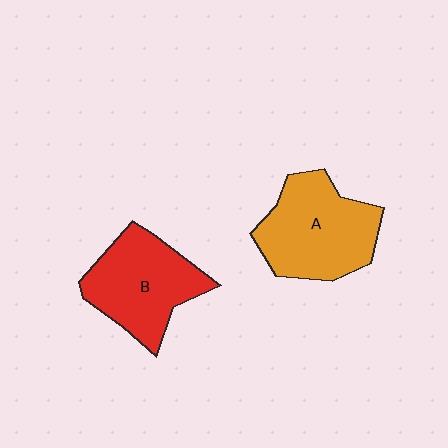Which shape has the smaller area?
Shape B (red).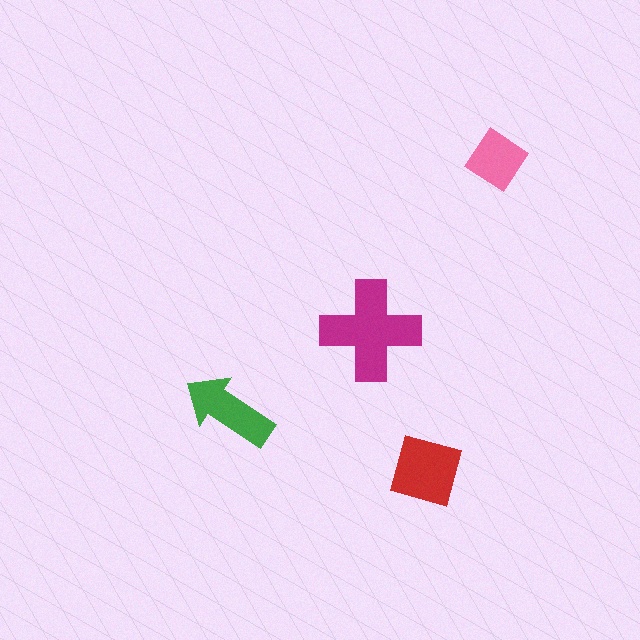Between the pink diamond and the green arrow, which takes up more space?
The green arrow.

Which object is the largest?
The magenta cross.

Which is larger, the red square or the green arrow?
The red square.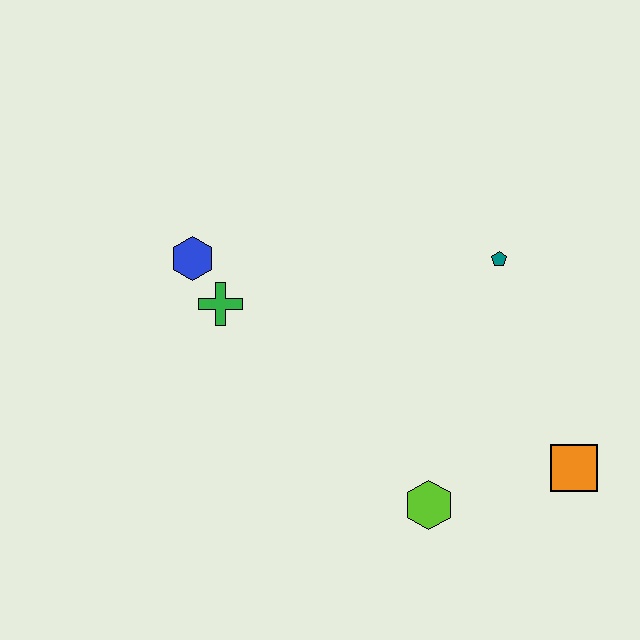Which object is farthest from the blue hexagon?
The orange square is farthest from the blue hexagon.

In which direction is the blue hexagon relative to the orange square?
The blue hexagon is to the left of the orange square.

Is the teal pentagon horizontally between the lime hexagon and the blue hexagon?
No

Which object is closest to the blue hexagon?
The green cross is closest to the blue hexagon.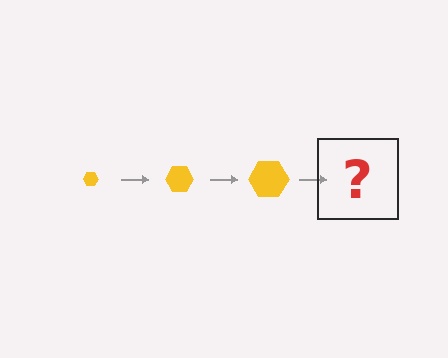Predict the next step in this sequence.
The next step is a yellow hexagon, larger than the previous one.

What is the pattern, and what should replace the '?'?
The pattern is that the hexagon gets progressively larger each step. The '?' should be a yellow hexagon, larger than the previous one.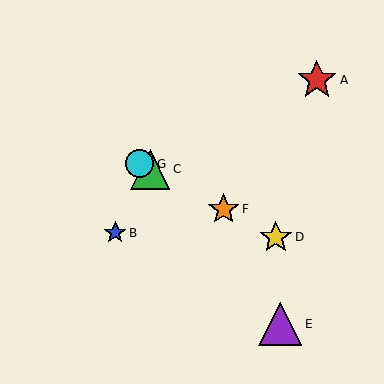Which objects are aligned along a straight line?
Objects C, D, F, G are aligned along a straight line.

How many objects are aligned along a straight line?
4 objects (C, D, F, G) are aligned along a straight line.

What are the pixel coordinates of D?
Object D is at (276, 237).